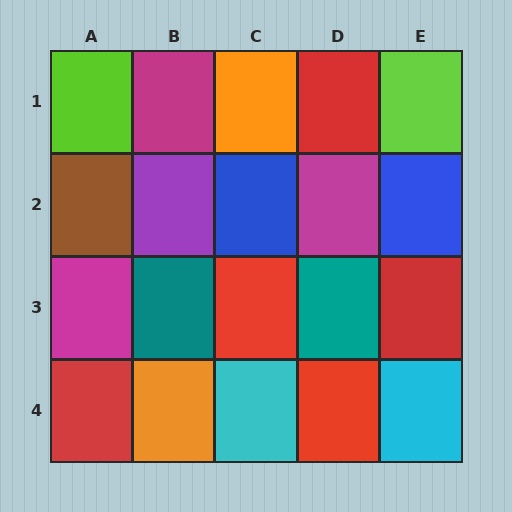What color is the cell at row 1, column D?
Red.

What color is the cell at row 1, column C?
Orange.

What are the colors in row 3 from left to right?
Magenta, teal, red, teal, red.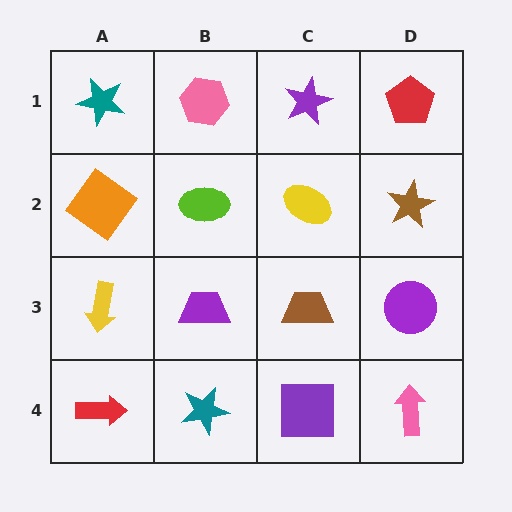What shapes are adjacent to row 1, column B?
A lime ellipse (row 2, column B), a teal star (row 1, column A), a purple star (row 1, column C).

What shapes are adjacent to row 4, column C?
A brown trapezoid (row 3, column C), a teal star (row 4, column B), a pink arrow (row 4, column D).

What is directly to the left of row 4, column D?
A purple square.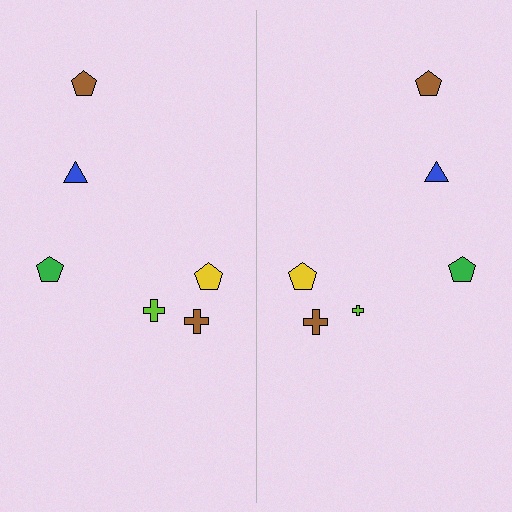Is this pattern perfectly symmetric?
No, the pattern is not perfectly symmetric. The lime cross on the right side has a different size than its mirror counterpart.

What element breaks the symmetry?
The lime cross on the right side has a different size than its mirror counterpart.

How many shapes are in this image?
There are 12 shapes in this image.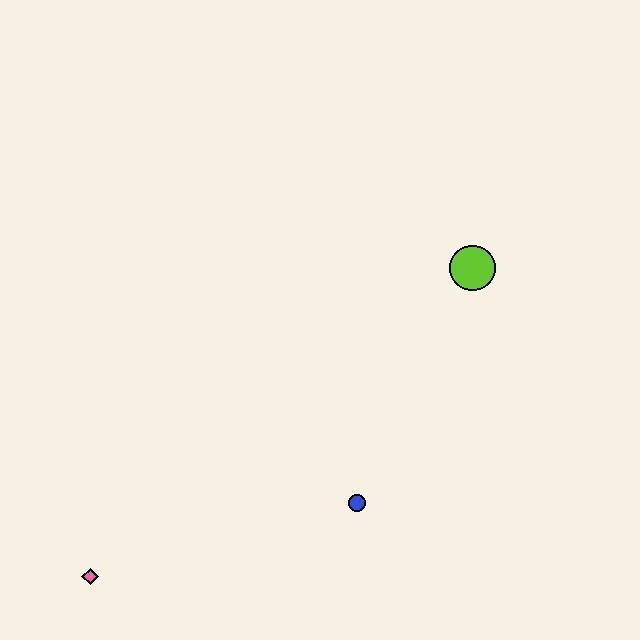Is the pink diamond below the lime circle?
Yes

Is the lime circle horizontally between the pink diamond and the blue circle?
No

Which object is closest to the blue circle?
The lime circle is closest to the blue circle.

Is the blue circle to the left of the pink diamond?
No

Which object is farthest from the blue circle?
The pink diamond is farthest from the blue circle.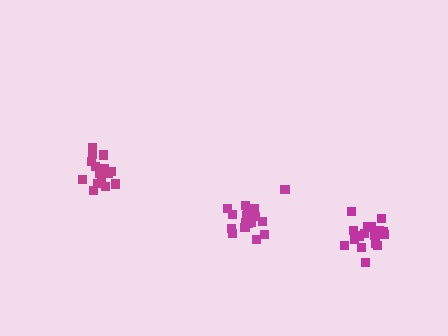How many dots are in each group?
Group 1: 18 dots, Group 2: 17 dots, Group 3: 18 dots (53 total).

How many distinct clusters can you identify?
There are 3 distinct clusters.